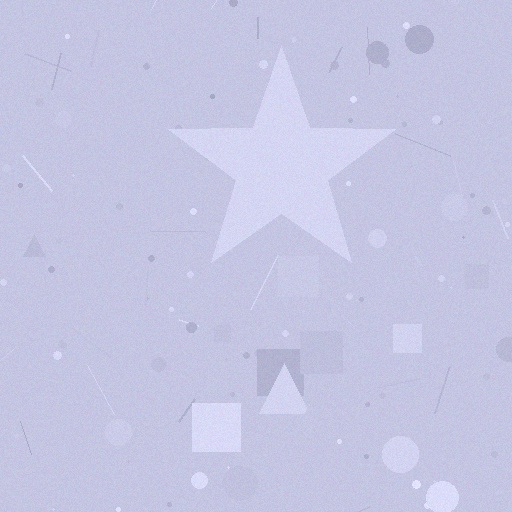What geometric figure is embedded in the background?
A star is embedded in the background.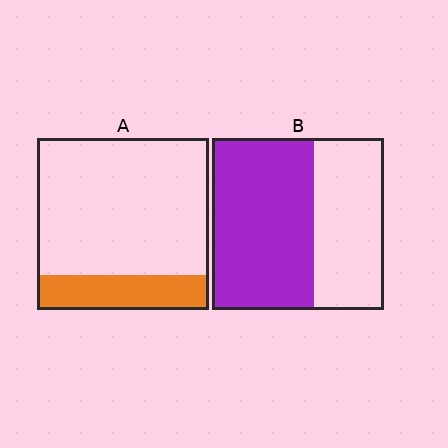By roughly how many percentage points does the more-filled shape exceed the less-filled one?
By roughly 40 percentage points (B over A).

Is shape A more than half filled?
No.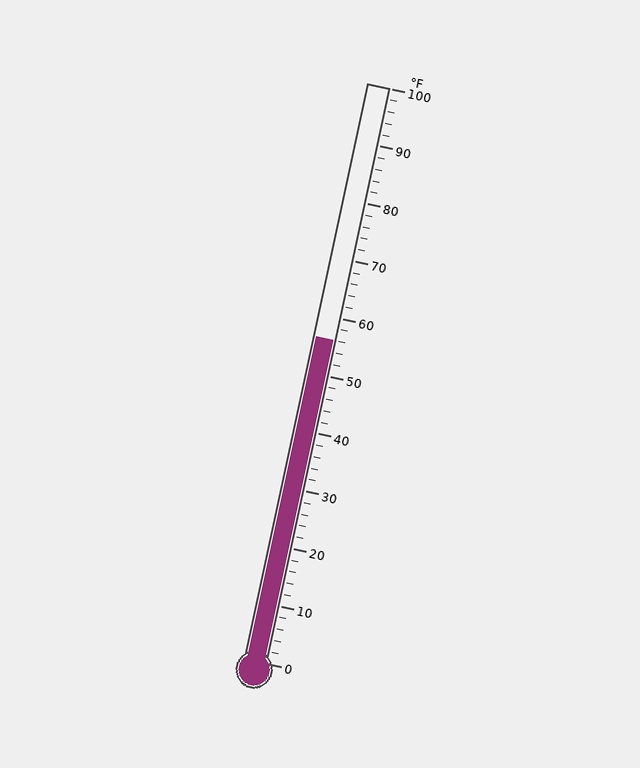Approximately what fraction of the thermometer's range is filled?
The thermometer is filled to approximately 55% of its range.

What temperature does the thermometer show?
The thermometer shows approximately 56°F.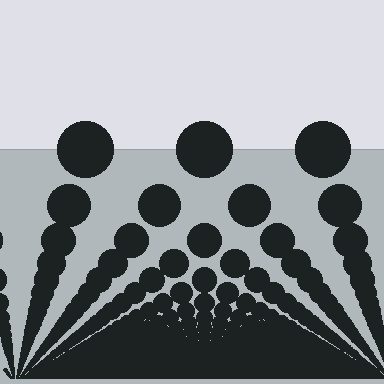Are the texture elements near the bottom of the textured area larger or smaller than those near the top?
Smaller. The gradient is inverted — elements near the bottom are smaller and denser.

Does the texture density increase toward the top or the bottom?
Density increases toward the bottom.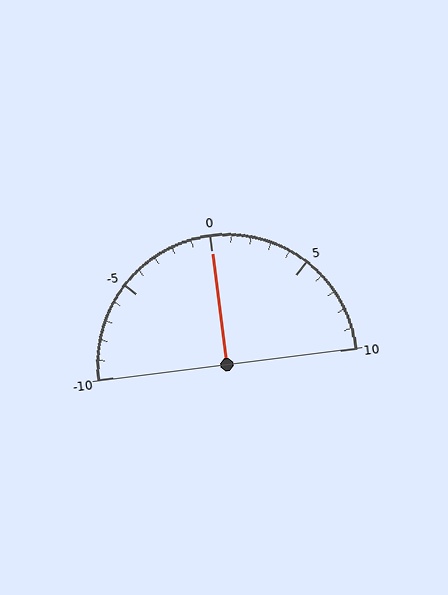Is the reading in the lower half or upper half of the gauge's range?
The reading is in the upper half of the range (-10 to 10).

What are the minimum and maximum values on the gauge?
The gauge ranges from -10 to 10.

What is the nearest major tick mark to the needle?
The nearest major tick mark is 0.